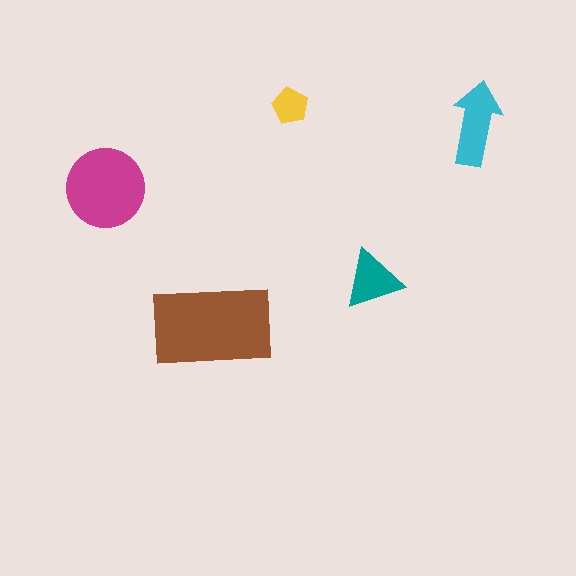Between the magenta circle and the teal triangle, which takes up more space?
The magenta circle.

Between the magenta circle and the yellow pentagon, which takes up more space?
The magenta circle.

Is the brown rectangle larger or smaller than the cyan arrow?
Larger.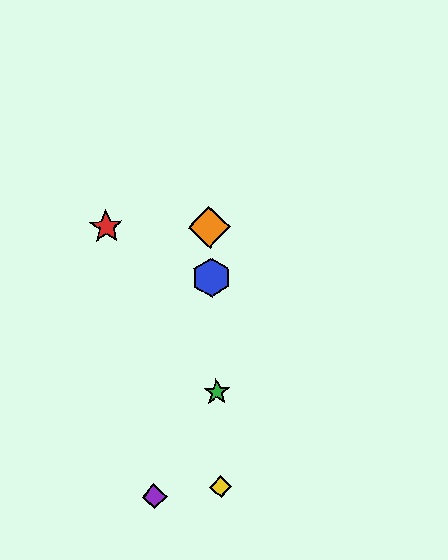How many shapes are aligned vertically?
4 shapes (the blue hexagon, the green star, the yellow diamond, the orange diamond) are aligned vertically.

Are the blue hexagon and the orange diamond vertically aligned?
Yes, both are at x≈212.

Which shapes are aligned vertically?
The blue hexagon, the green star, the yellow diamond, the orange diamond are aligned vertically.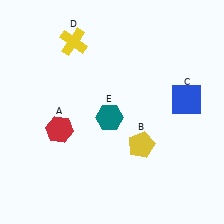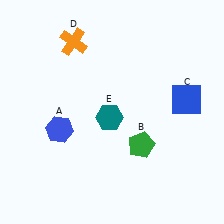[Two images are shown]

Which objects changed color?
A changed from red to blue. B changed from yellow to green. D changed from yellow to orange.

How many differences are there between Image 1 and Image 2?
There are 3 differences between the two images.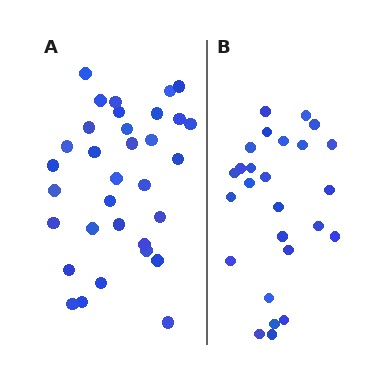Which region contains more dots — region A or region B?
Region A (the left region) has more dots.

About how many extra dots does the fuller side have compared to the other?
Region A has roughly 8 or so more dots than region B.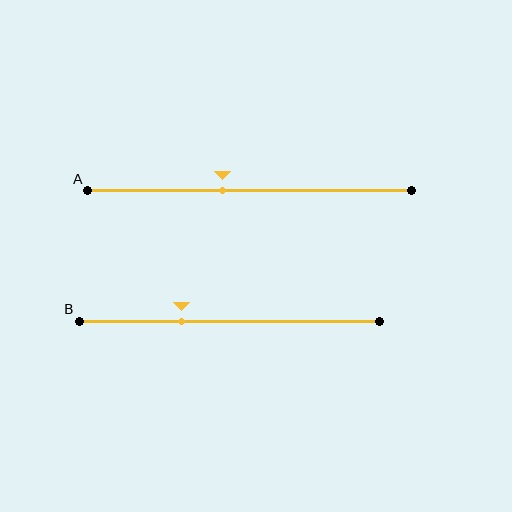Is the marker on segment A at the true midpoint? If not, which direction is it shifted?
No, the marker on segment A is shifted to the left by about 9% of the segment length.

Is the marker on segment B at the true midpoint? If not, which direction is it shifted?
No, the marker on segment B is shifted to the left by about 16% of the segment length.